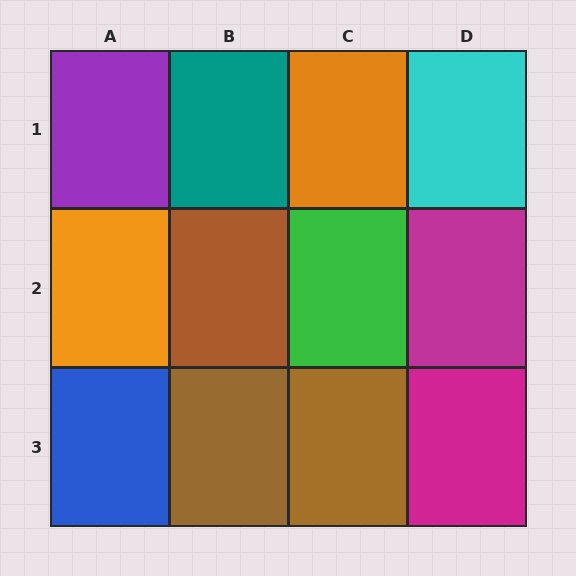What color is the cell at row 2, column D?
Magenta.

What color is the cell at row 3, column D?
Magenta.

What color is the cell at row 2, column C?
Green.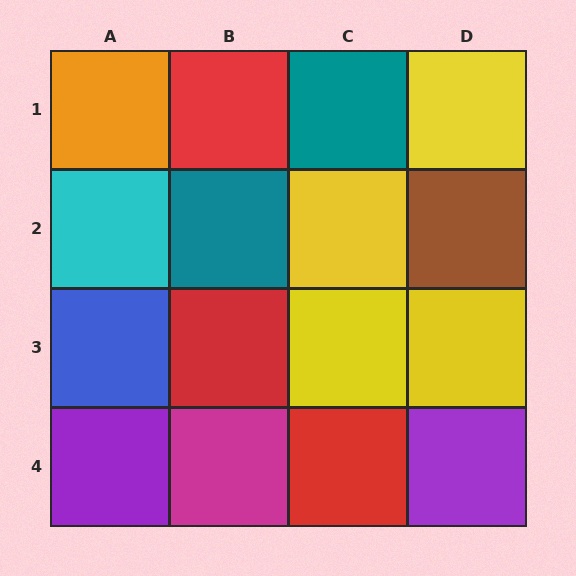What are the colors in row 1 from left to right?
Orange, red, teal, yellow.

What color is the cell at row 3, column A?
Blue.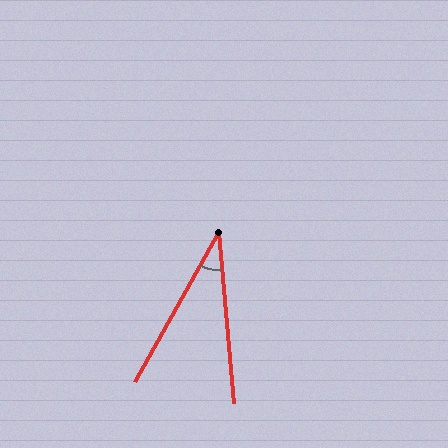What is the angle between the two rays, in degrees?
Approximately 34 degrees.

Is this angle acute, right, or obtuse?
It is acute.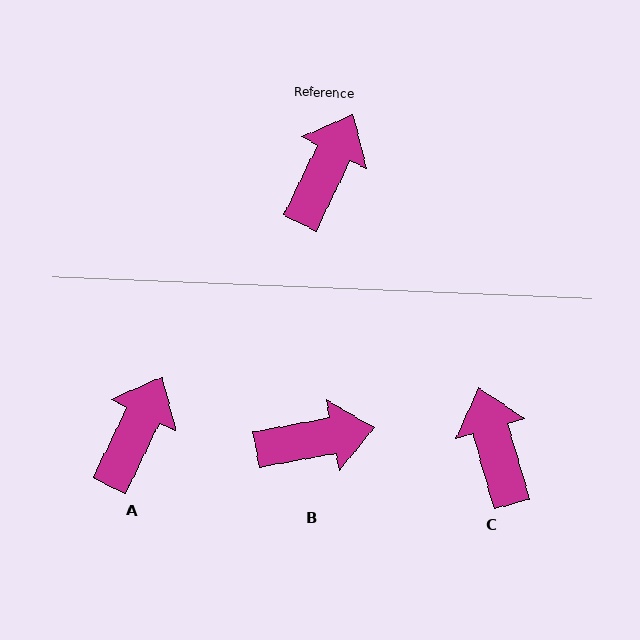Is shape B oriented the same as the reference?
No, it is off by about 53 degrees.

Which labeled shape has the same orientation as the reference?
A.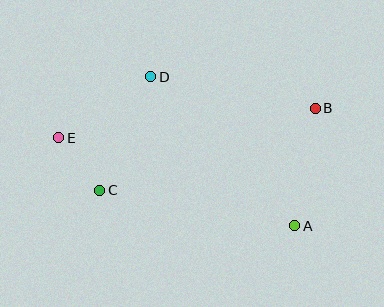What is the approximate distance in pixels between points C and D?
The distance between C and D is approximately 124 pixels.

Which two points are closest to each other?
Points C and E are closest to each other.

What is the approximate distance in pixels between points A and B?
The distance between A and B is approximately 119 pixels.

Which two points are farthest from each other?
Points B and E are farthest from each other.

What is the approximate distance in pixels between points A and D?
The distance between A and D is approximately 207 pixels.